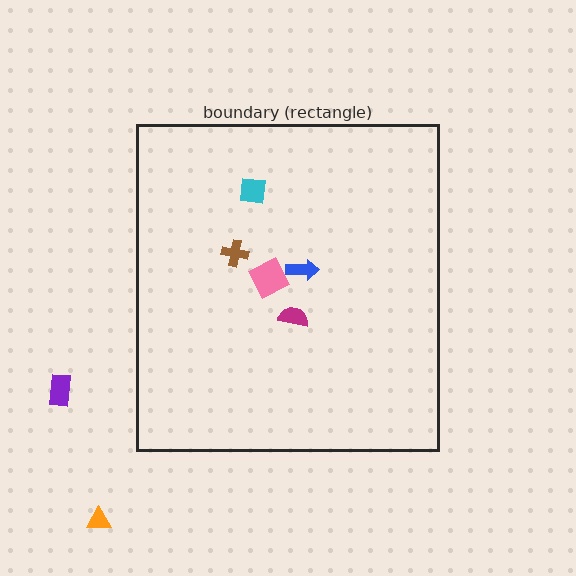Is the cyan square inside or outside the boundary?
Inside.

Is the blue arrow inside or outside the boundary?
Inside.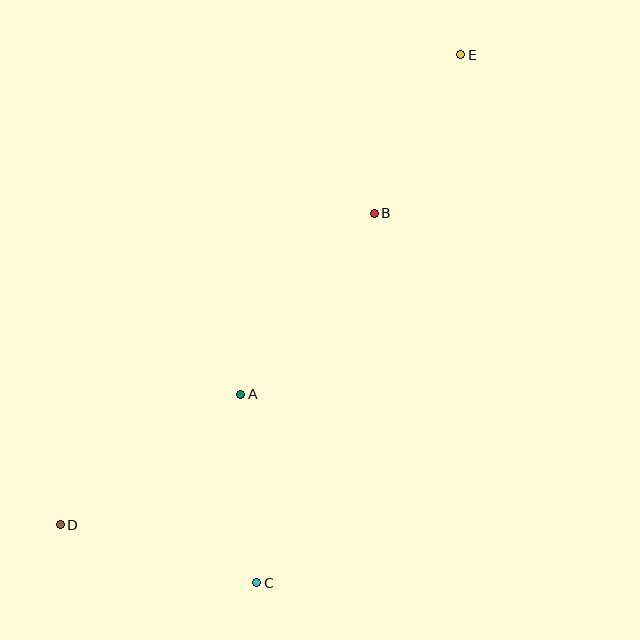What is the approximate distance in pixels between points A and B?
The distance between A and B is approximately 225 pixels.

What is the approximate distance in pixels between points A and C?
The distance between A and C is approximately 189 pixels.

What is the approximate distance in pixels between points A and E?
The distance between A and E is approximately 405 pixels.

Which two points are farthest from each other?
Points D and E are farthest from each other.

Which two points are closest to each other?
Points B and E are closest to each other.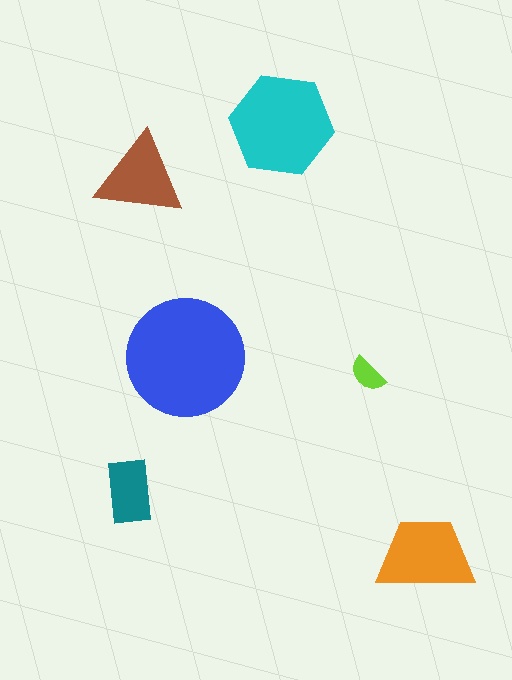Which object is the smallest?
The lime semicircle.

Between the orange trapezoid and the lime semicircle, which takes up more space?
The orange trapezoid.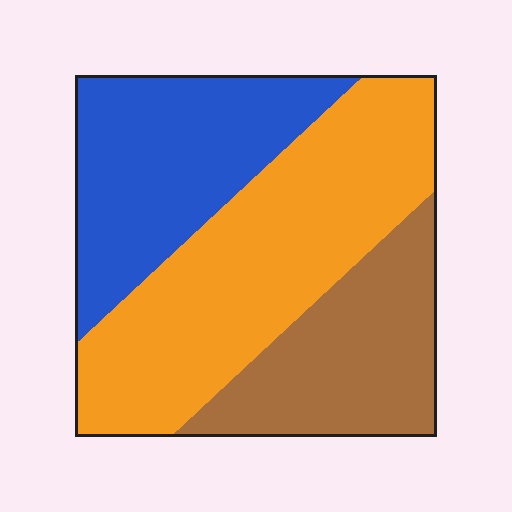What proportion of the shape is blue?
Blue takes up about one third (1/3) of the shape.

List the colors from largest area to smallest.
From largest to smallest: orange, blue, brown.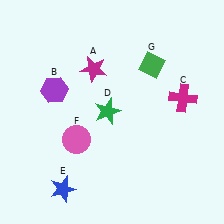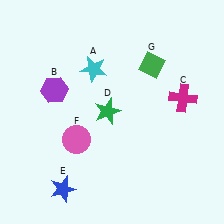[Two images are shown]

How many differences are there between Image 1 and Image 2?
There is 1 difference between the two images.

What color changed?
The star (A) changed from magenta in Image 1 to cyan in Image 2.